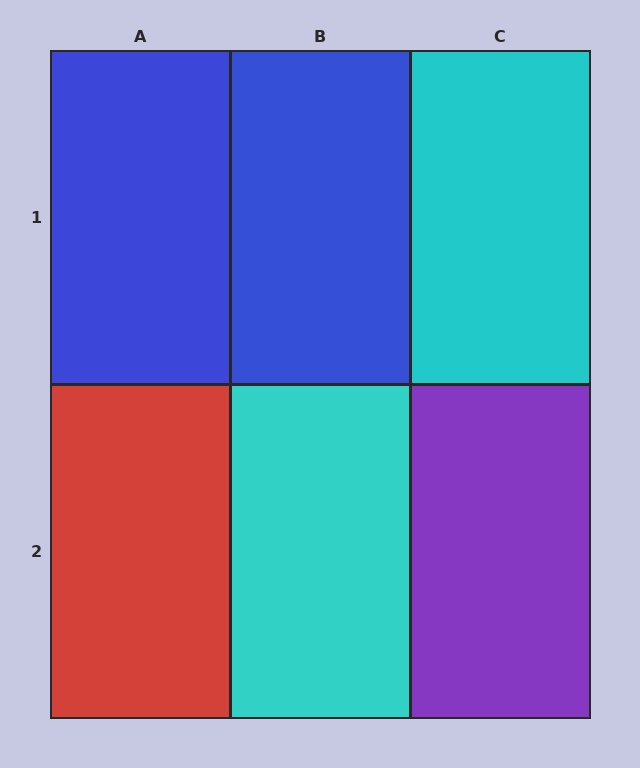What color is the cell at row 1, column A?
Blue.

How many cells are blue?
2 cells are blue.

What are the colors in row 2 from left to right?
Red, cyan, purple.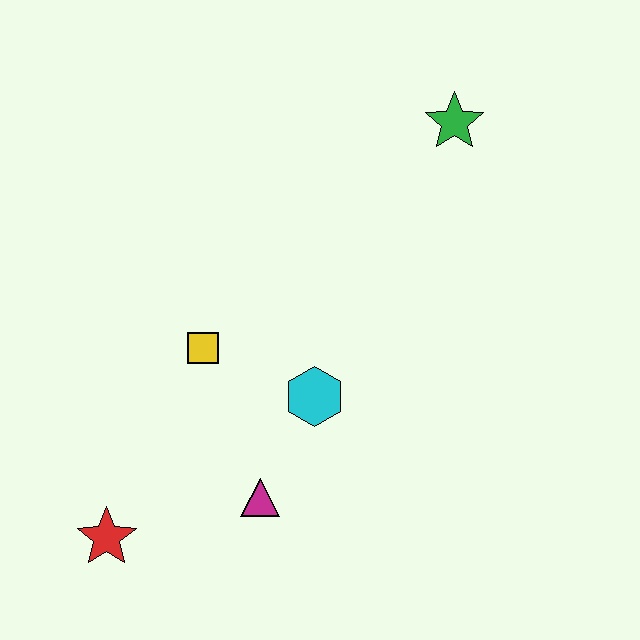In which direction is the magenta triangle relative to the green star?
The magenta triangle is below the green star.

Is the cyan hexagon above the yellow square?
No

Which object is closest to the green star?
The cyan hexagon is closest to the green star.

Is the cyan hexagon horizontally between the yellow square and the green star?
Yes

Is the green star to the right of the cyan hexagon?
Yes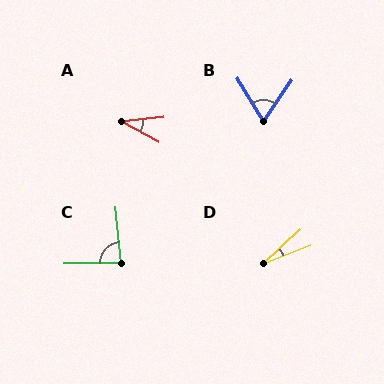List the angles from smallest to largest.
D (21°), A (35°), B (66°), C (86°).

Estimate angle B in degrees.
Approximately 66 degrees.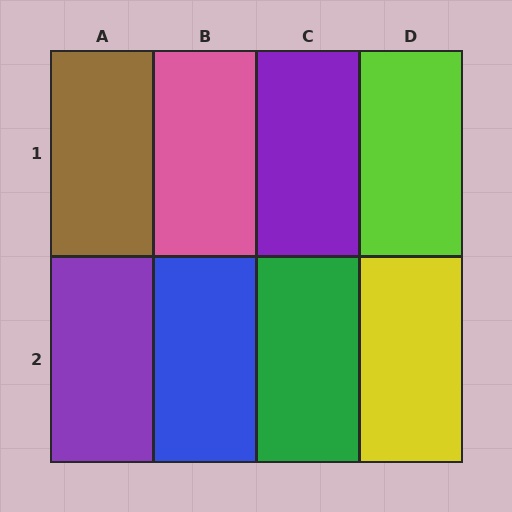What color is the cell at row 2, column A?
Purple.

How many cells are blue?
1 cell is blue.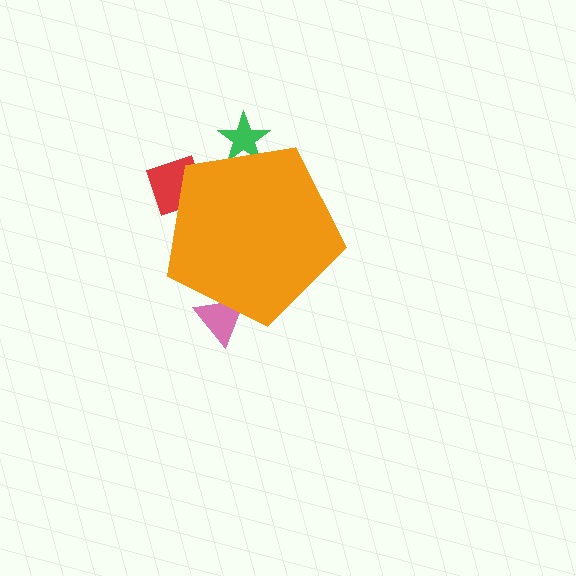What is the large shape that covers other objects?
An orange pentagon.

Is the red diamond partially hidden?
Yes, the red diamond is partially hidden behind the orange pentagon.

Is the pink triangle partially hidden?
Yes, the pink triangle is partially hidden behind the orange pentagon.